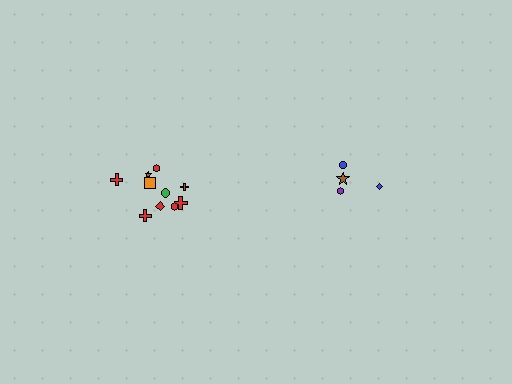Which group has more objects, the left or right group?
The left group.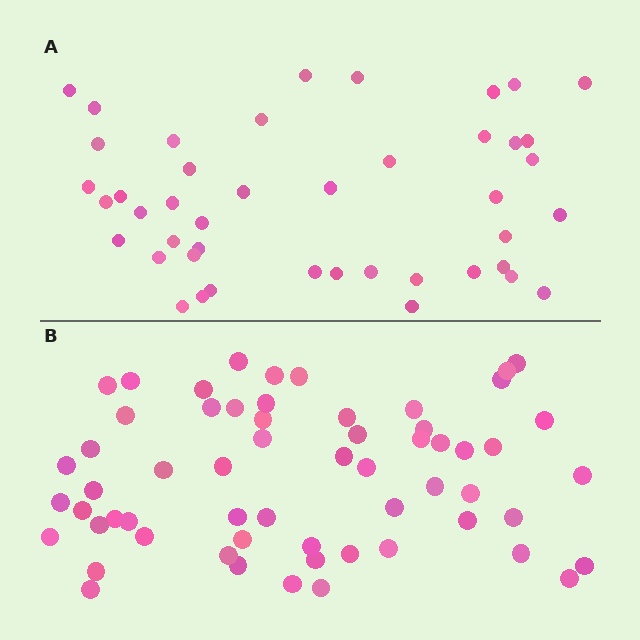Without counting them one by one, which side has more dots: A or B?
Region B (the bottom region) has more dots.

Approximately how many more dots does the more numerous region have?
Region B has approximately 15 more dots than region A.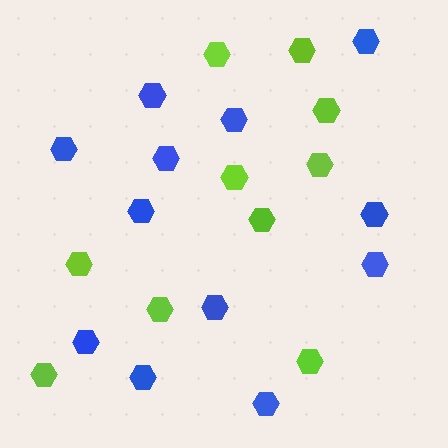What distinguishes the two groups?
There are 2 groups: one group of lime hexagons (10) and one group of blue hexagons (12).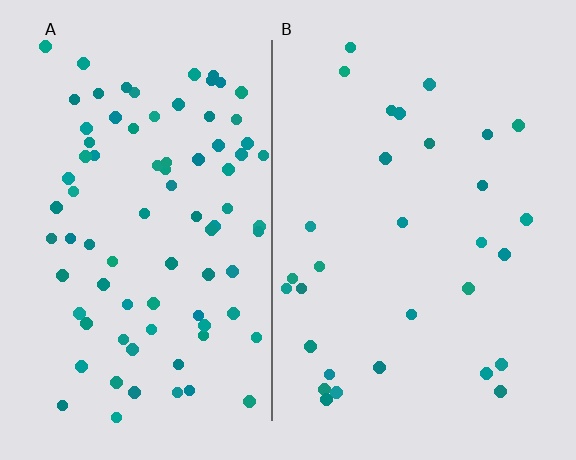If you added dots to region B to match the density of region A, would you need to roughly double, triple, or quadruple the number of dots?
Approximately triple.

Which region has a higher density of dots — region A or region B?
A (the left).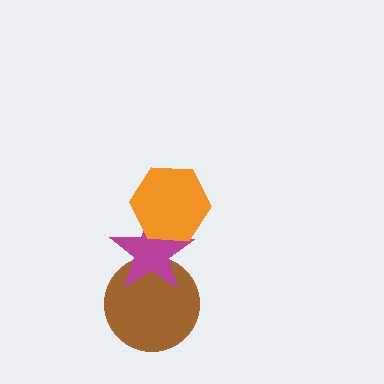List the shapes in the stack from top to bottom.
From top to bottom: the orange hexagon, the magenta star, the brown circle.